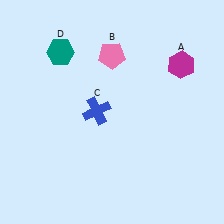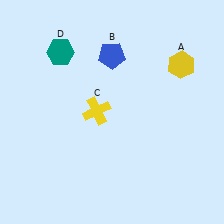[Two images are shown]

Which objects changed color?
A changed from magenta to yellow. B changed from pink to blue. C changed from blue to yellow.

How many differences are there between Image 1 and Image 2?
There are 3 differences between the two images.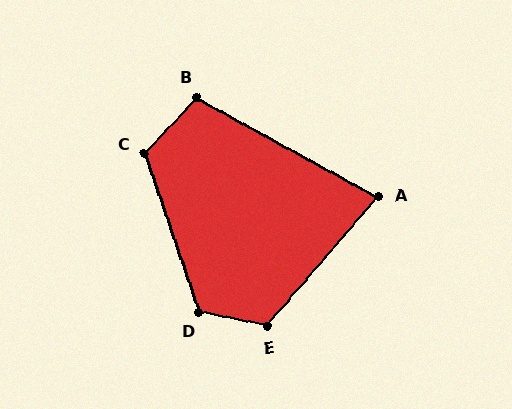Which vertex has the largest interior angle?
D, at approximately 120 degrees.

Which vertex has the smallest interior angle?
A, at approximately 78 degrees.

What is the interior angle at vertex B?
Approximately 104 degrees (obtuse).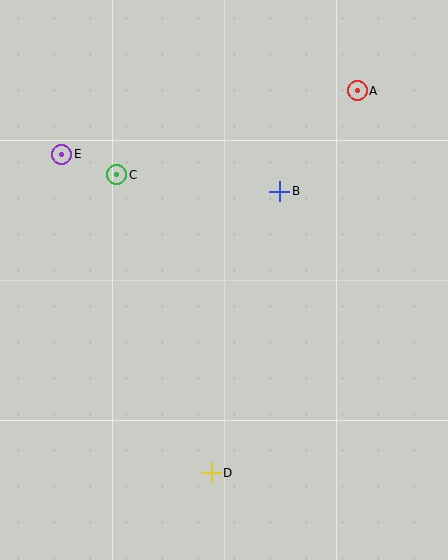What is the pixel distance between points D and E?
The distance between D and E is 352 pixels.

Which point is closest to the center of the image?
Point B at (280, 191) is closest to the center.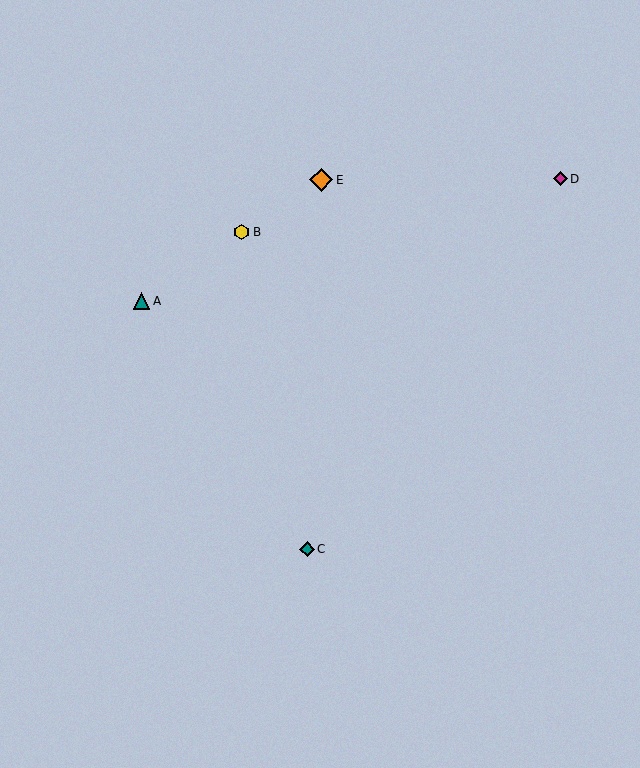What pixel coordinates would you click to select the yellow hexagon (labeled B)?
Click at (241, 232) to select the yellow hexagon B.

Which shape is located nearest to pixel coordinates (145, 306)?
The teal triangle (labeled A) at (142, 302) is nearest to that location.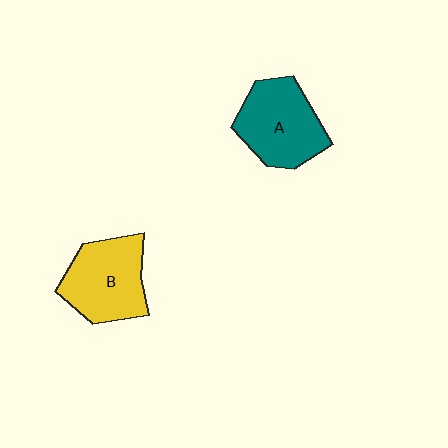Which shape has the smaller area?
Shape B (yellow).